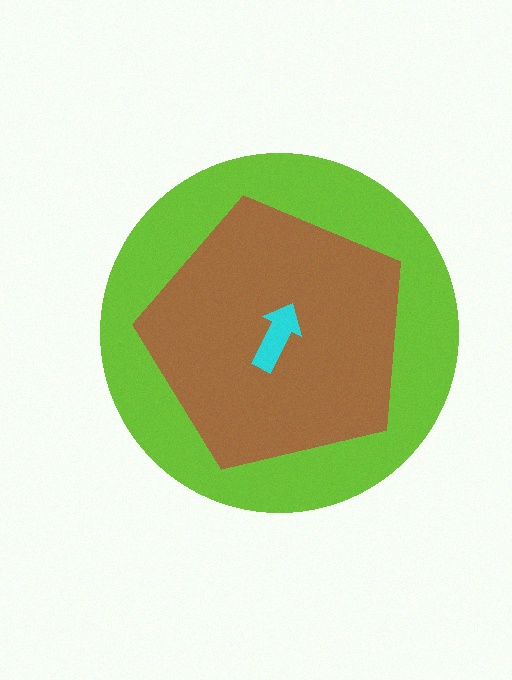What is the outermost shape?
The lime circle.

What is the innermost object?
The cyan arrow.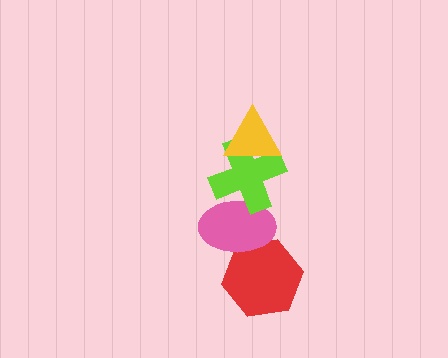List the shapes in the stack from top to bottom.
From top to bottom: the yellow triangle, the lime cross, the pink ellipse, the red hexagon.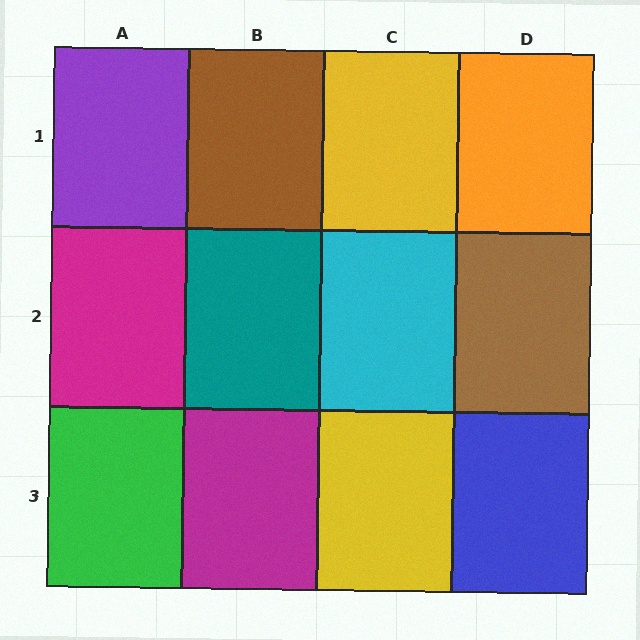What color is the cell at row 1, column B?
Brown.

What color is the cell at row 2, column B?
Teal.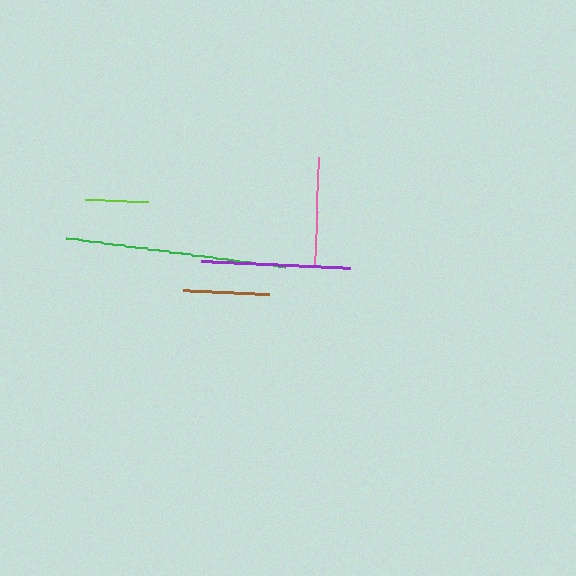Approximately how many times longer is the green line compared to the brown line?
The green line is approximately 2.6 times the length of the brown line.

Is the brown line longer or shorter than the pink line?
The pink line is longer than the brown line.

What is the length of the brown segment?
The brown segment is approximately 86 pixels long.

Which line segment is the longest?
The green line is the longest at approximately 221 pixels.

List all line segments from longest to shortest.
From longest to shortest: green, purple, pink, brown, lime.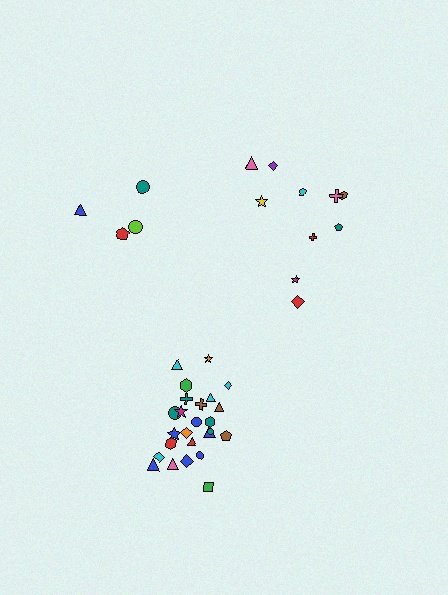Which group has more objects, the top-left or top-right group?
The top-right group.